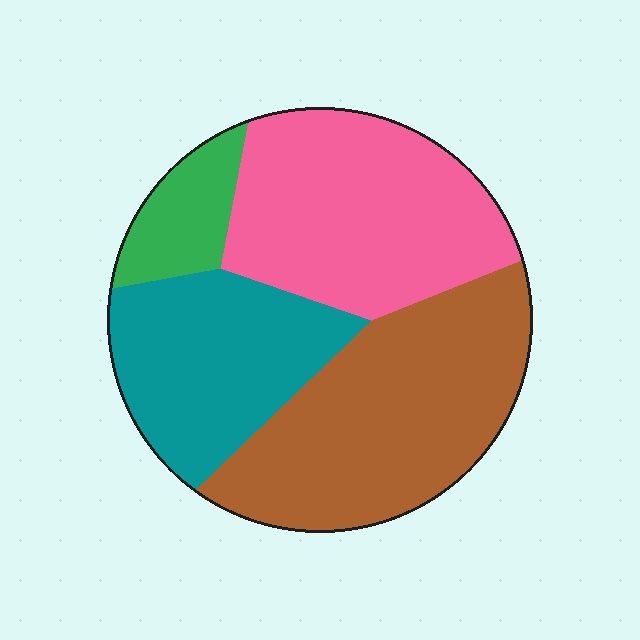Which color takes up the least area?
Green, at roughly 10%.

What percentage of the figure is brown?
Brown covers roughly 35% of the figure.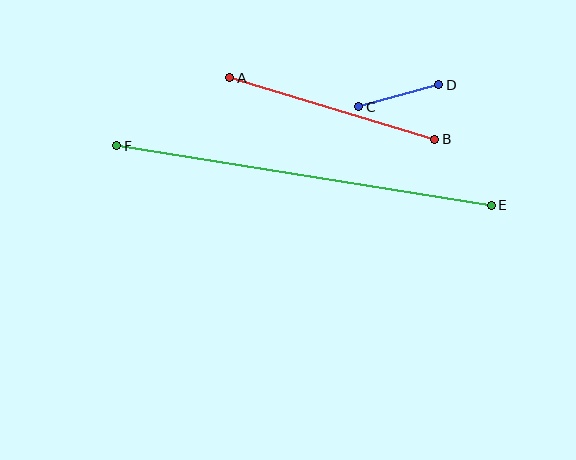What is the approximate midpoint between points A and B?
The midpoint is at approximately (332, 108) pixels.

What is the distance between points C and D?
The distance is approximately 83 pixels.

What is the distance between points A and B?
The distance is approximately 214 pixels.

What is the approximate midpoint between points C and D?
The midpoint is at approximately (399, 96) pixels.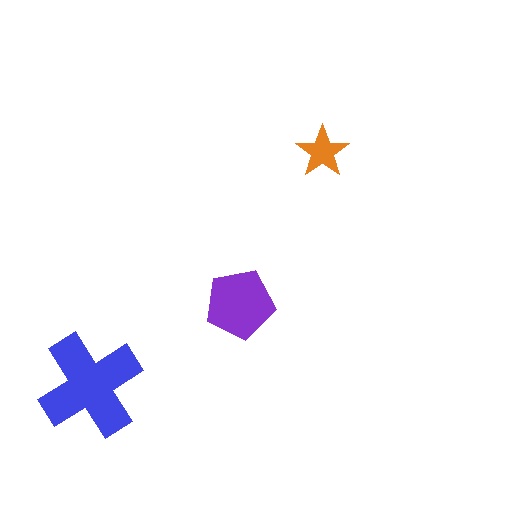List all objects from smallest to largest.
The orange star, the purple pentagon, the blue cross.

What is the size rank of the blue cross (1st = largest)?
1st.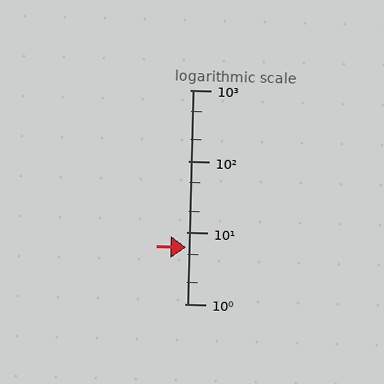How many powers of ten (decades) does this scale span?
The scale spans 3 decades, from 1 to 1000.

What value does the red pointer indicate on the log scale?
The pointer indicates approximately 6.2.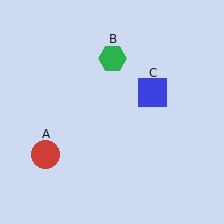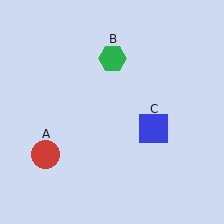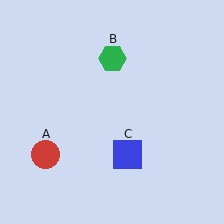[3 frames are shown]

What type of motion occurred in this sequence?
The blue square (object C) rotated clockwise around the center of the scene.